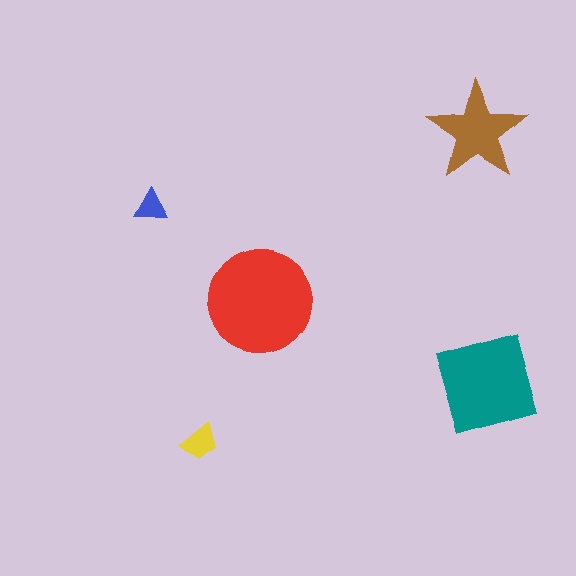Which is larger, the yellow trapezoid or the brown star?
The brown star.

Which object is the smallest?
The blue triangle.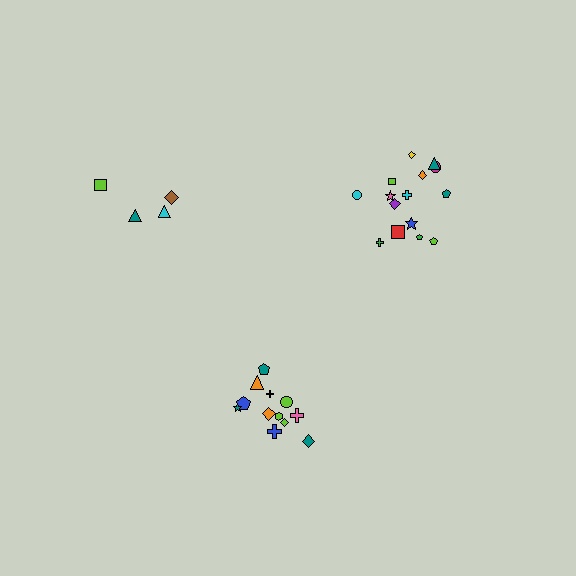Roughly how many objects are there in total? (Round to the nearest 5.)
Roughly 30 objects in total.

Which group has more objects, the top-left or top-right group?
The top-right group.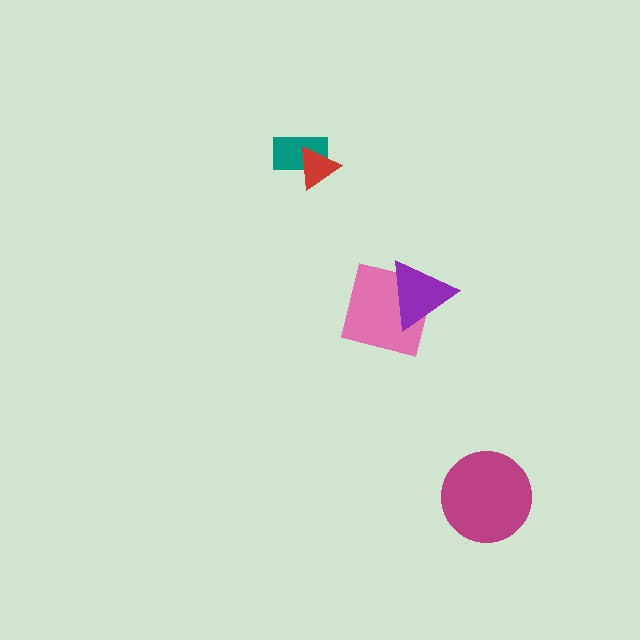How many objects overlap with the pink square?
1 object overlaps with the pink square.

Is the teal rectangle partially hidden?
Yes, it is partially covered by another shape.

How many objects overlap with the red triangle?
1 object overlaps with the red triangle.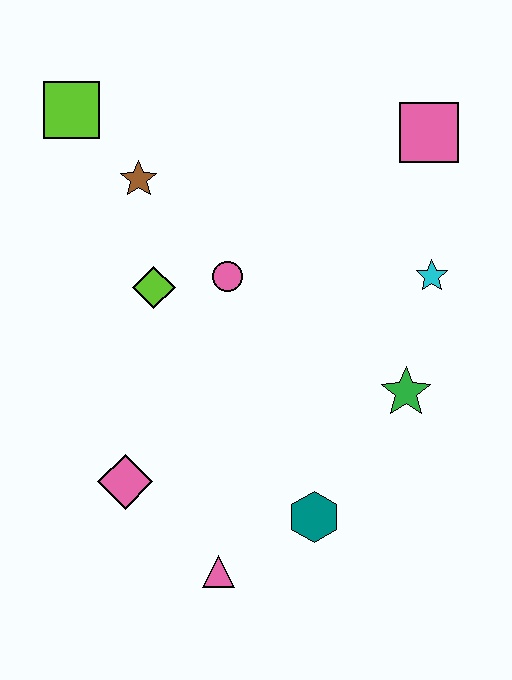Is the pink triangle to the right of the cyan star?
No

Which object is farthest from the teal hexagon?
The lime square is farthest from the teal hexagon.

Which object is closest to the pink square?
The cyan star is closest to the pink square.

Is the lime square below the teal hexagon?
No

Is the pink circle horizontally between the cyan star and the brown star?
Yes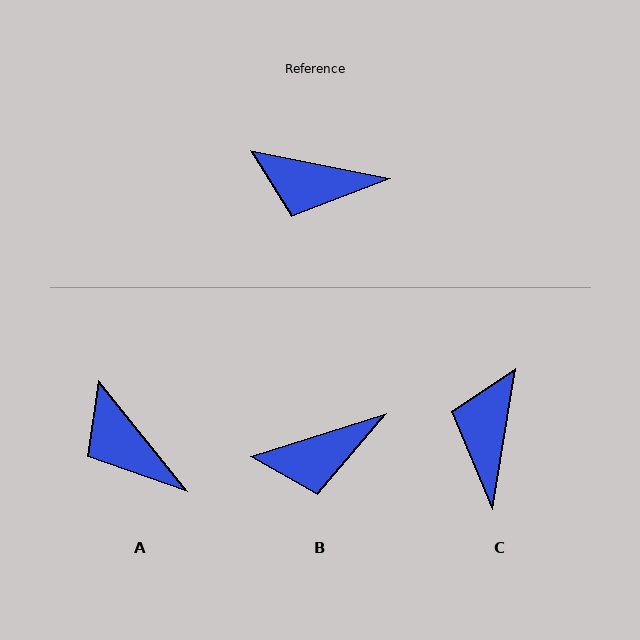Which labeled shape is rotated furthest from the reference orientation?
C, about 88 degrees away.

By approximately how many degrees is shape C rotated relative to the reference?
Approximately 88 degrees clockwise.